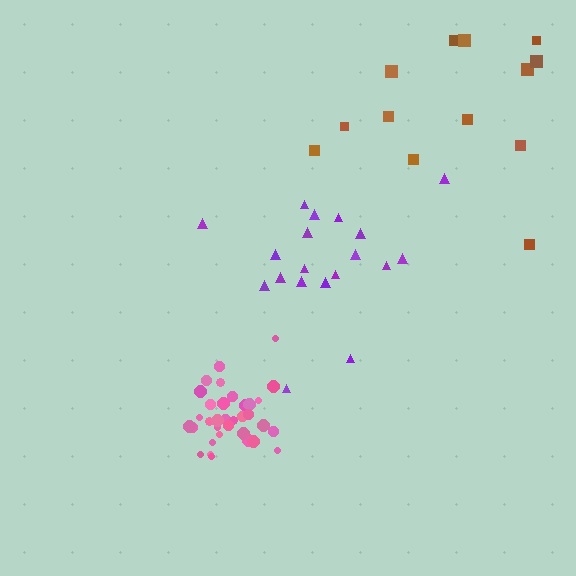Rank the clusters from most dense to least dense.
pink, purple, brown.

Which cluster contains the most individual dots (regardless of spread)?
Pink (35).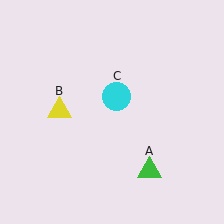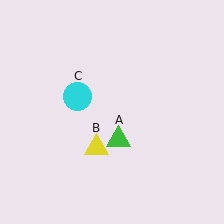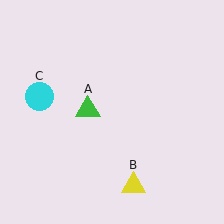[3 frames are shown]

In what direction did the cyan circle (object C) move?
The cyan circle (object C) moved left.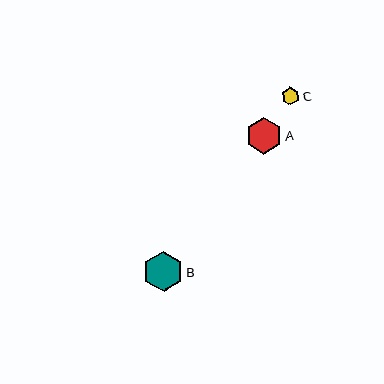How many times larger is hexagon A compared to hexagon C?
Hexagon A is approximately 2.1 times the size of hexagon C.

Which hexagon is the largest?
Hexagon B is the largest with a size of approximately 40 pixels.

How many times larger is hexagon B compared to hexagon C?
Hexagon B is approximately 2.3 times the size of hexagon C.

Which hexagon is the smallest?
Hexagon C is the smallest with a size of approximately 18 pixels.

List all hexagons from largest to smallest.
From largest to smallest: B, A, C.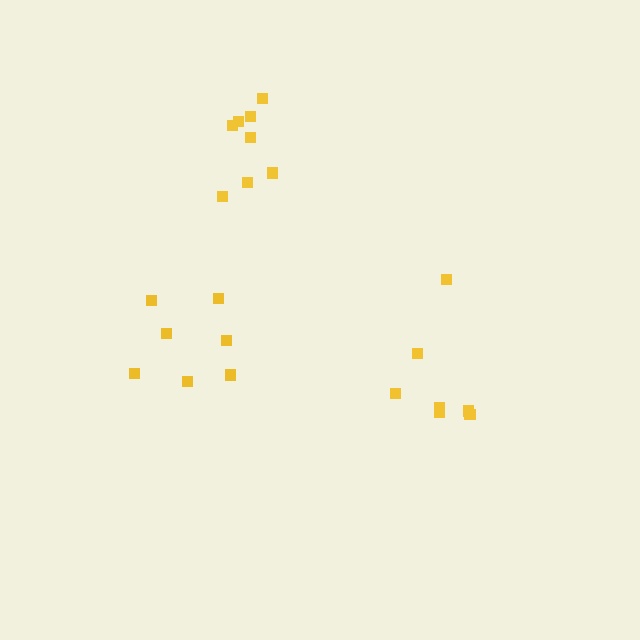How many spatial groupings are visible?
There are 3 spatial groupings.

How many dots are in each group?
Group 1: 7 dots, Group 2: 8 dots, Group 3: 7 dots (22 total).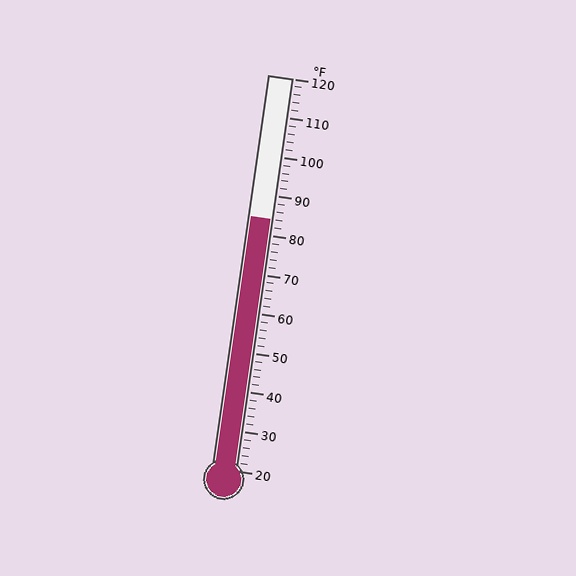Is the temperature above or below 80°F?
The temperature is above 80°F.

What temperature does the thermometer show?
The thermometer shows approximately 84°F.